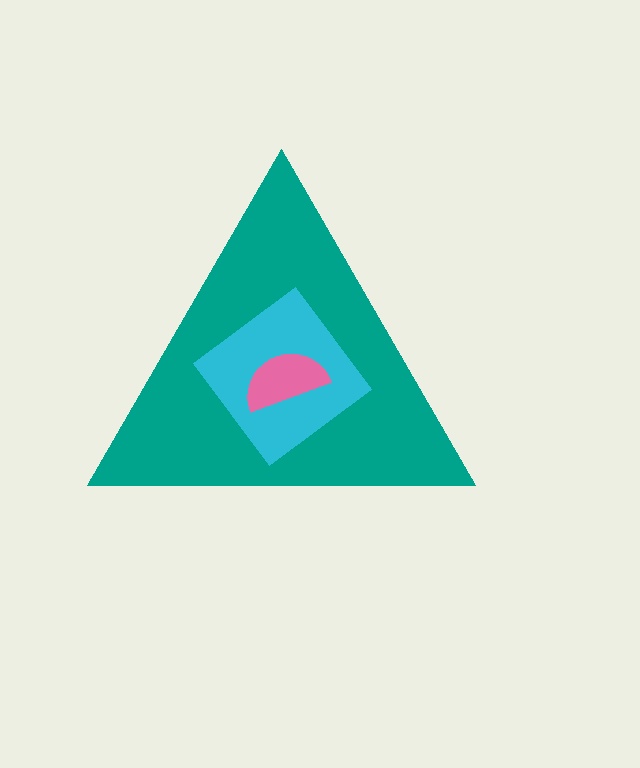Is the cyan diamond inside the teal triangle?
Yes.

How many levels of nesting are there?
3.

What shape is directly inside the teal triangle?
The cyan diamond.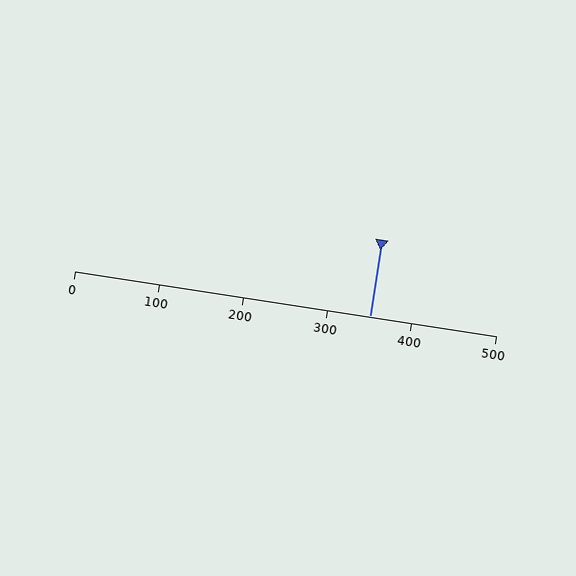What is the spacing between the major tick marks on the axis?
The major ticks are spaced 100 apart.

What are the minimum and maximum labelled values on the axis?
The axis runs from 0 to 500.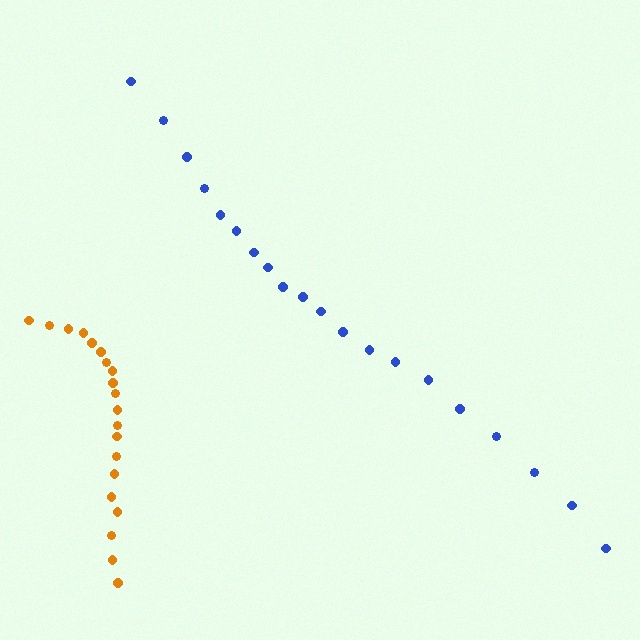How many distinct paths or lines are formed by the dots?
There are 2 distinct paths.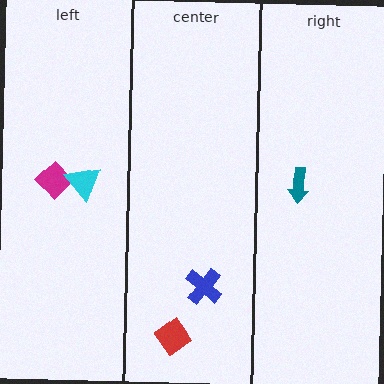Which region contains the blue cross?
The center region.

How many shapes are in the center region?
2.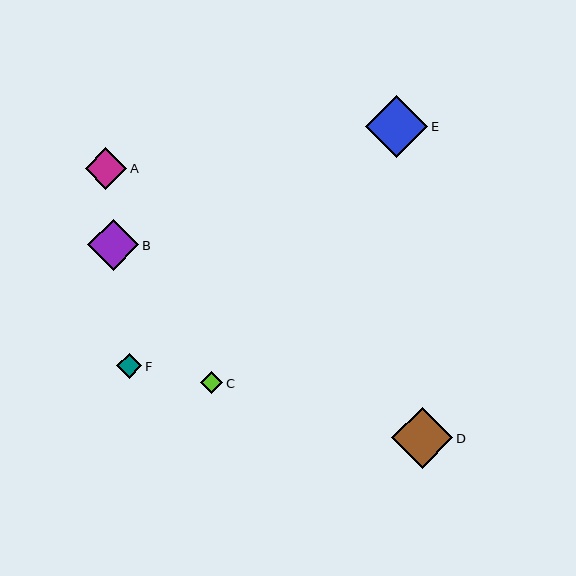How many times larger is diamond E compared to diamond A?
Diamond E is approximately 1.5 times the size of diamond A.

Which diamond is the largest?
Diamond E is the largest with a size of approximately 62 pixels.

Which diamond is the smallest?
Diamond C is the smallest with a size of approximately 22 pixels.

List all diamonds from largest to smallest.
From largest to smallest: E, D, B, A, F, C.